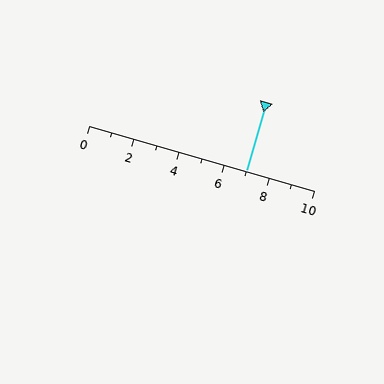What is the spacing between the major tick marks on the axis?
The major ticks are spaced 2 apart.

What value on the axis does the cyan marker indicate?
The marker indicates approximately 7.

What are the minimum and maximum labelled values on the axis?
The axis runs from 0 to 10.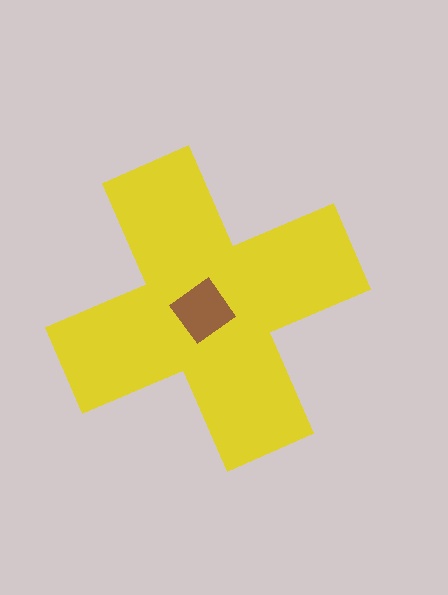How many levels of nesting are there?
2.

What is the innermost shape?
The brown diamond.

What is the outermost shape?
The yellow cross.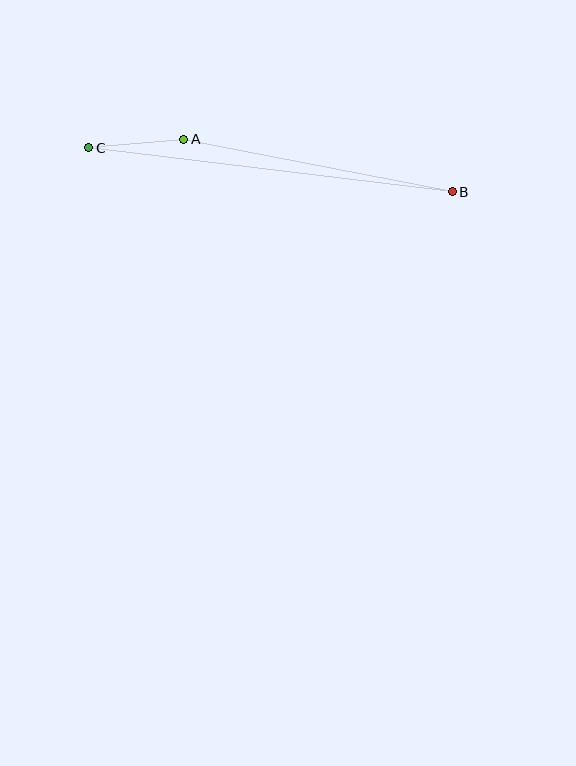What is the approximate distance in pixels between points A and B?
The distance between A and B is approximately 274 pixels.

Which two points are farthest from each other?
Points B and C are farthest from each other.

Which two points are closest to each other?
Points A and C are closest to each other.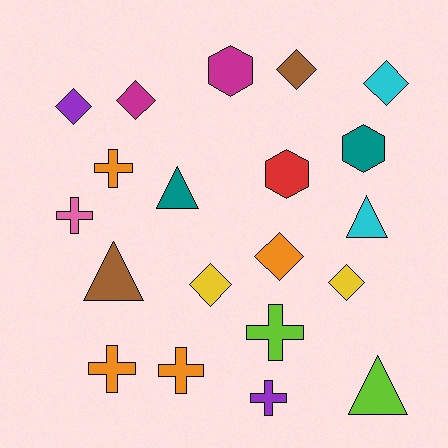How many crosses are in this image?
There are 6 crosses.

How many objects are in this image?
There are 20 objects.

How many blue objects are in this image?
There are no blue objects.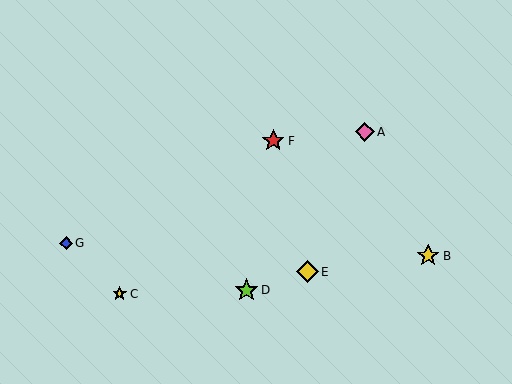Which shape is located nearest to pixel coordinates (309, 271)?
The yellow diamond (labeled E) at (307, 272) is nearest to that location.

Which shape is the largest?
The lime star (labeled D) is the largest.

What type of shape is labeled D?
Shape D is a lime star.